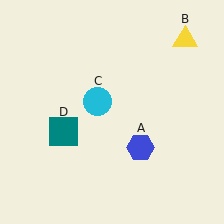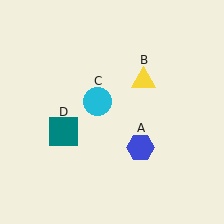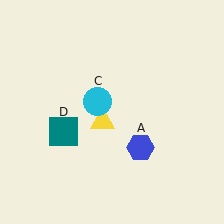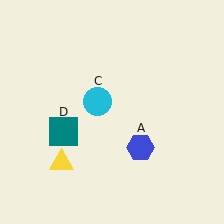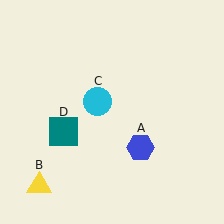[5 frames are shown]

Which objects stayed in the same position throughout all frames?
Blue hexagon (object A) and cyan circle (object C) and teal square (object D) remained stationary.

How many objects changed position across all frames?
1 object changed position: yellow triangle (object B).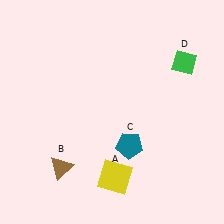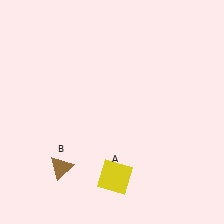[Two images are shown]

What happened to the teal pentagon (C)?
The teal pentagon (C) was removed in Image 2. It was in the bottom-right area of Image 1.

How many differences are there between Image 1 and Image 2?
There are 2 differences between the two images.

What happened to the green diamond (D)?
The green diamond (D) was removed in Image 2. It was in the top-right area of Image 1.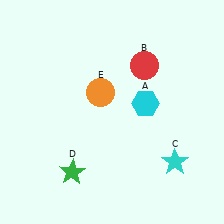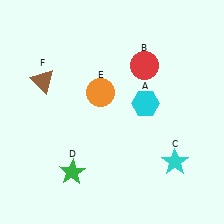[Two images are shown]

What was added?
A brown triangle (F) was added in Image 2.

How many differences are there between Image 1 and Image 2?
There is 1 difference between the two images.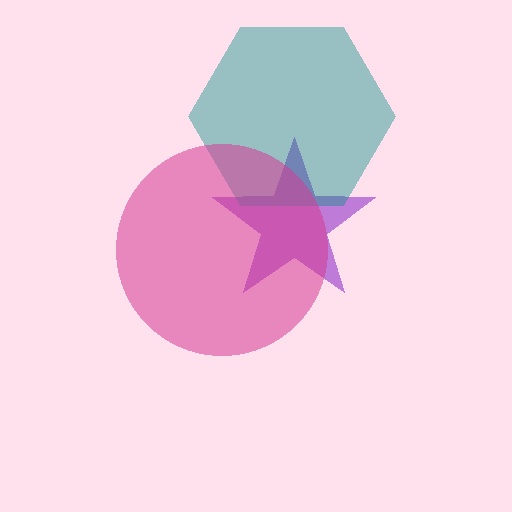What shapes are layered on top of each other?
The layered shapes are: a purple star, a teal hexagon, a magenta circle.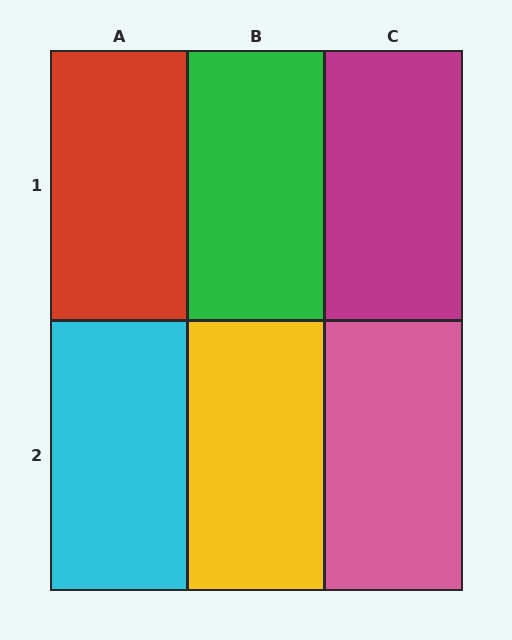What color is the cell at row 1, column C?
Magenta.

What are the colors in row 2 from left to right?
Cyan, yellow, pink.